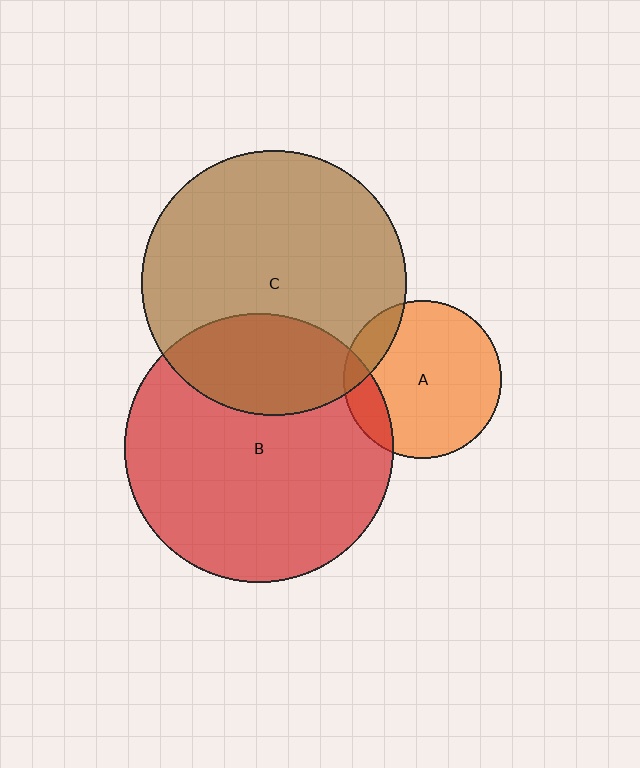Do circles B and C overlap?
Yes.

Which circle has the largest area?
Circle B (red).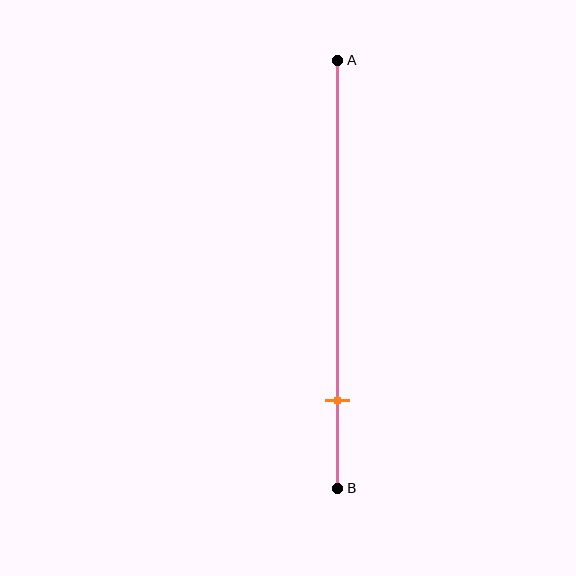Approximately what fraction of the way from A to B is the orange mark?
The orange mark is approximately 80% of the way from A to B.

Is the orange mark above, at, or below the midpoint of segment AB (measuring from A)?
The orange mark is below the midpoint of segment AB.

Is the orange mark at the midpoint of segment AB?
No, the mark is at about 80% from A, not at the 50% midpoint.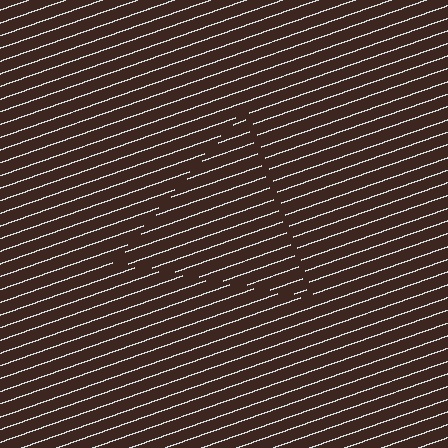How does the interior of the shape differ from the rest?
The interior of the shape contains the same grating, shifted by half a period — the contour is defined by the phase discontinuity where line-ends from the inner and outer gratings abut.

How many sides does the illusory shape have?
3 sides — the line-ends trace a triangle.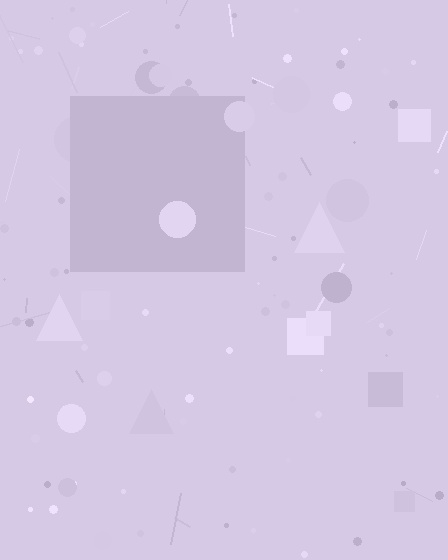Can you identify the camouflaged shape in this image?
The camouflaged shape is a square.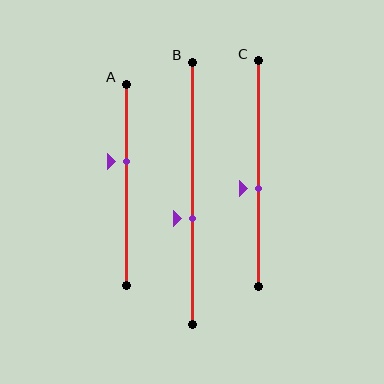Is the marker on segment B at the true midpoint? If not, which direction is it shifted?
No, the marker on segment B is shifted downward by about 10% of the segment length.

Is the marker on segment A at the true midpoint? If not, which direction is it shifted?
No, the marker on segment A is shifted upward by about 12% of the segment length.